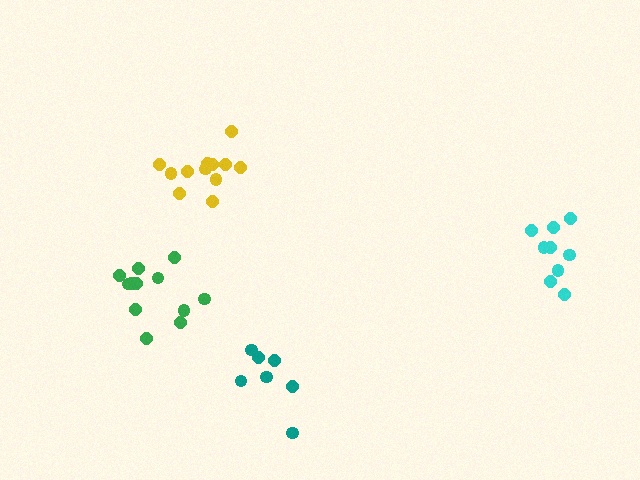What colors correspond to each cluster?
The clusters are colored: teal, cyan, green, yellow.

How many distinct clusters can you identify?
There are 4 distinct clusters.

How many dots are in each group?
Group 1: 7 dots, Group 2: 9 dots, Group 3: 12 dots, Group 4: 12 dots (40 total).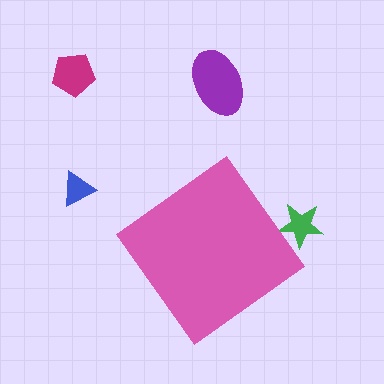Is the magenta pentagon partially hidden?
No, the magenta pentagon is fully visible.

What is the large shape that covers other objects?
A pink diamond.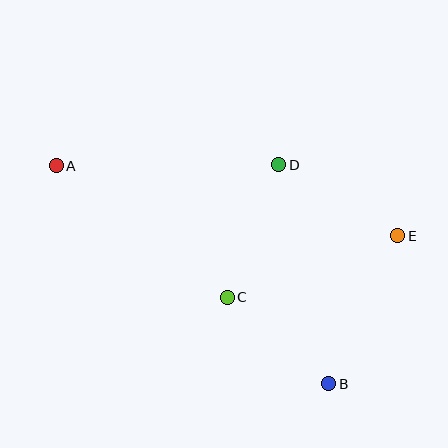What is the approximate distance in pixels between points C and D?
The distance between C and D is approximately 142 pixels.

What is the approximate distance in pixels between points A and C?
The distance between A and C is approximately 216 pixels.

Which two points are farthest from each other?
Points A and B are farthest from each other.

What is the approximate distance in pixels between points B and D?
The distance between B and D is approximately 225 pixels.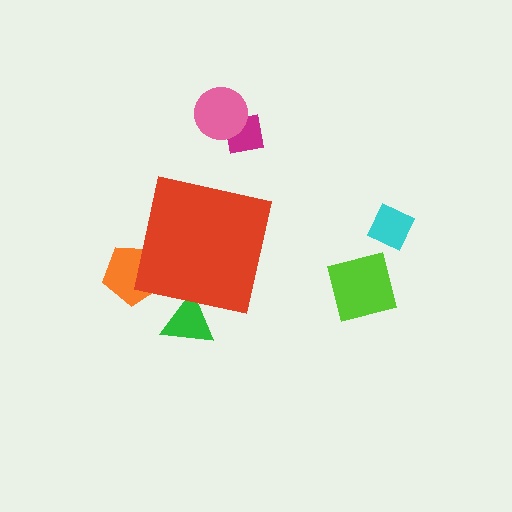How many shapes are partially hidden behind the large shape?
2 shapes are partially hidden.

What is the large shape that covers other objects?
A red square.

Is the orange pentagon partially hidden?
Yes, the orange pentagon is partially hidden behind the red square.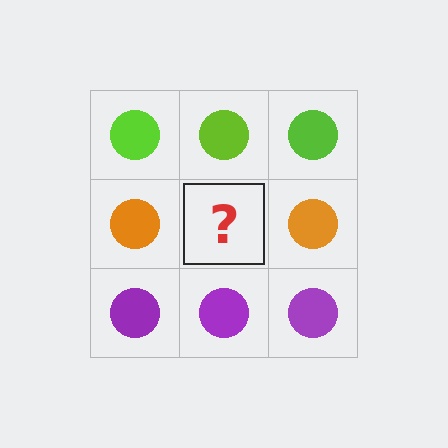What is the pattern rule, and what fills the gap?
The rule is that each row has a consistent color. The gap should be filled with an orange circle.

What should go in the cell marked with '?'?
The missing cell should contain an orange circle.